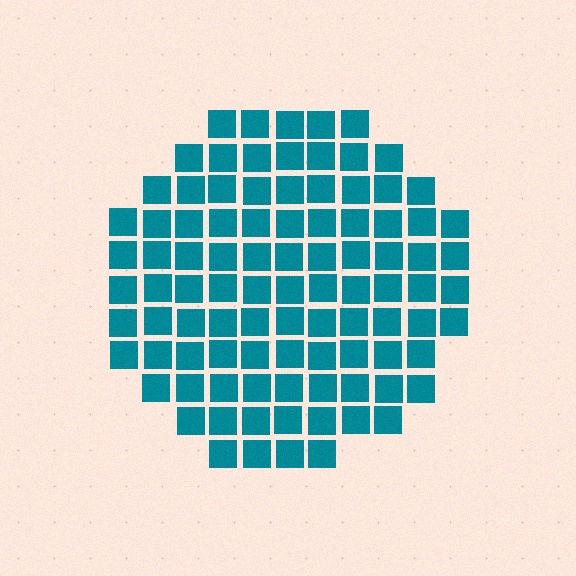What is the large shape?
The large shape is a circle.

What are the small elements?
The small elements are squares.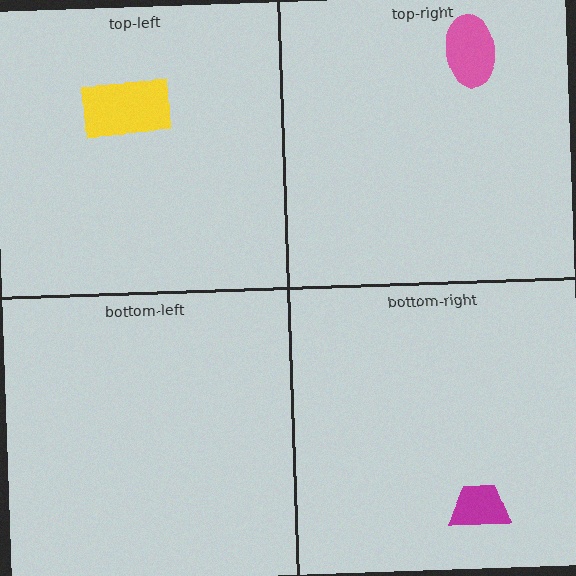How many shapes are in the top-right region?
1.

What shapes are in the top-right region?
The pink ellipse.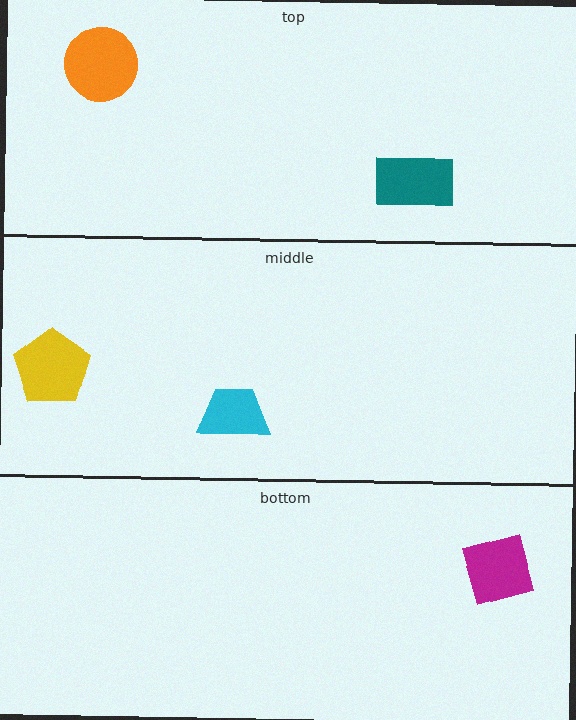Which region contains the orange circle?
The top region.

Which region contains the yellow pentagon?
The middle region.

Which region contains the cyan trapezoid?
The middle region.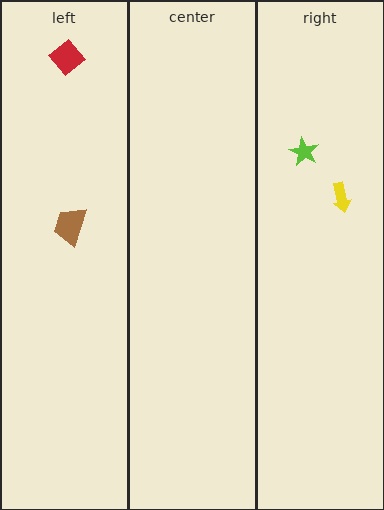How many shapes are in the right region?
2.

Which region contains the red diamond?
The left region.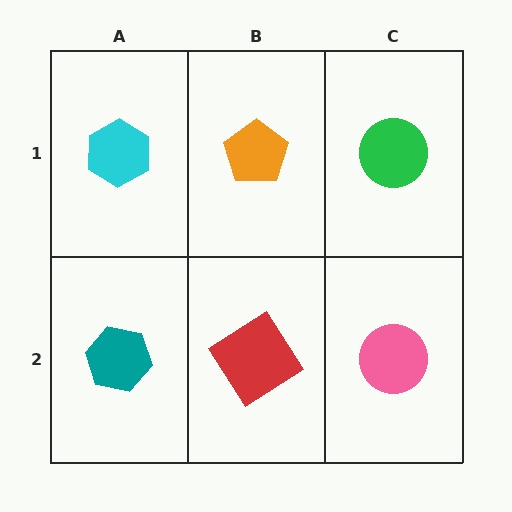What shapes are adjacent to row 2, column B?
An orange pentagon (row 1, column B), a teal hexagon (row 2, column A), a pink circle (row 2, column C).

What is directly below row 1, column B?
A red diamond.